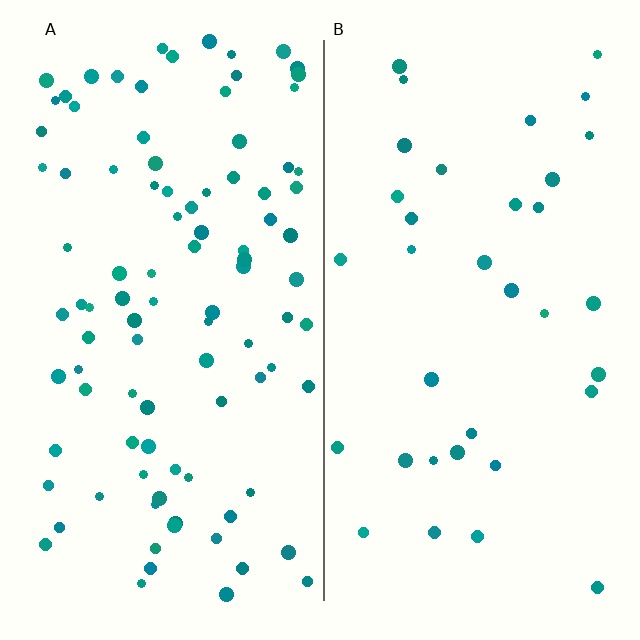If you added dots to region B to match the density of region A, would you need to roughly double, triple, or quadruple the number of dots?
Approximately triple.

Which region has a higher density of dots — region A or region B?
A (the left).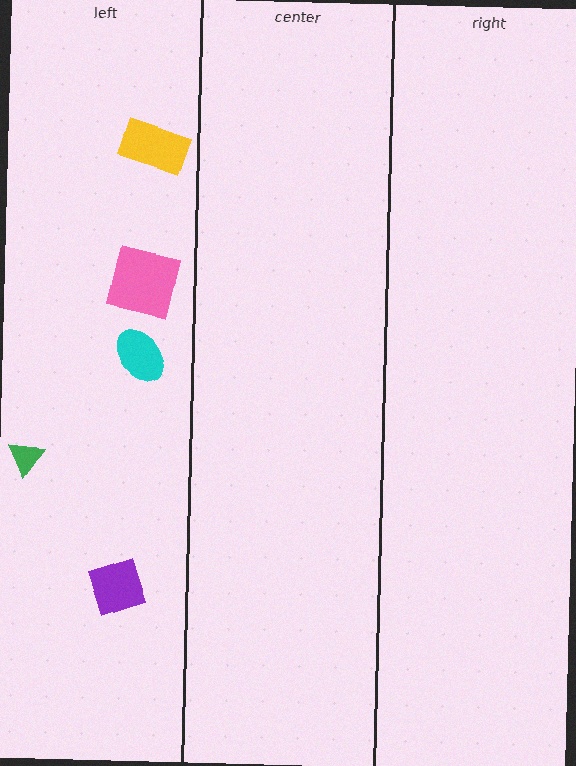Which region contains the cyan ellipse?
The left region.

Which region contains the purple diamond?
The left region.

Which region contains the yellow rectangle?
The left region.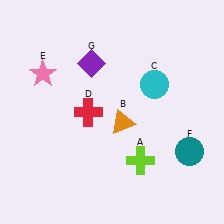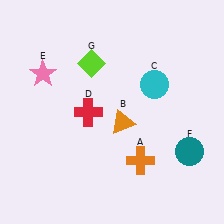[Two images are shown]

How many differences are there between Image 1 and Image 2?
There are 2 differences between the two images.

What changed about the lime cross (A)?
In Image 1, A is lime. In Image 2, it changed to orange.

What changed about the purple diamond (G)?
In Image 1, G is purple. In Image 2, it changed to lime.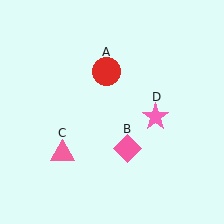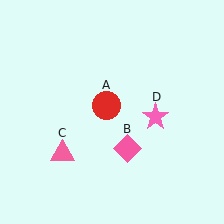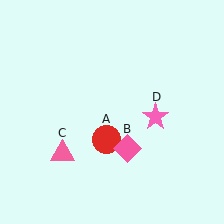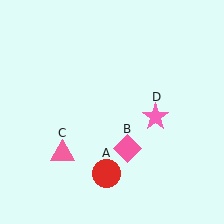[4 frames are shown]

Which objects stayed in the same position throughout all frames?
Pink diamond (object B) and pink triangle (object C) and pink star (object D) remained stationary.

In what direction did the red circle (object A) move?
The red circle (object A) moved down.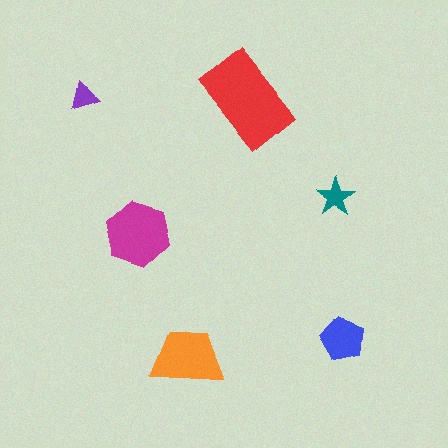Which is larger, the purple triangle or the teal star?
The teal star.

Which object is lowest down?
The orange trapezoid is bottommost.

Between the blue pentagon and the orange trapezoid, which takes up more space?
The orange trapezoid.